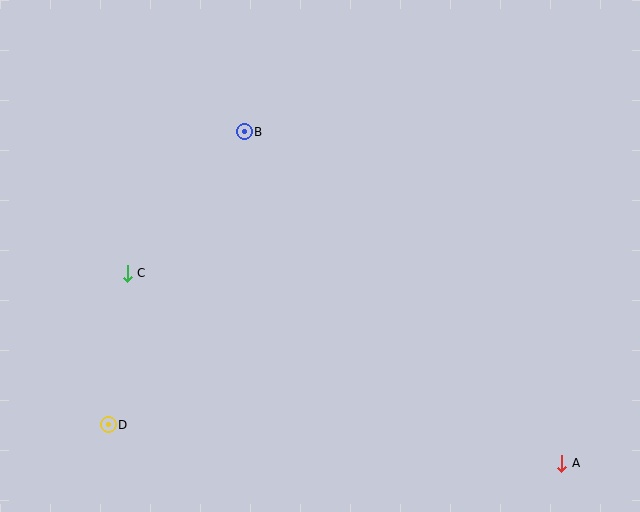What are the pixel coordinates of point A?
Point A is at (562, 463).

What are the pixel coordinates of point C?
Point C is at (127, 273).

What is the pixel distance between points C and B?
The distance between C and B is 184 pixels.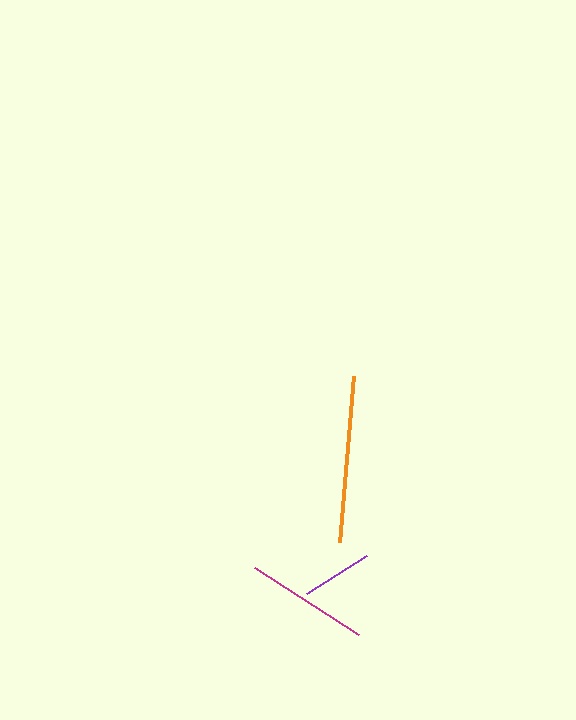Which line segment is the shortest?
The purple line is the shortest at approximately 70 pixels.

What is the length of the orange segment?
The orange segment is approximately 167 pixels long.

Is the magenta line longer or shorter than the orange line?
The orange line is longer than the magenta line.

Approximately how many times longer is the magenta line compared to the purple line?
The magenta line is approximately 1.8 times the length of the purple line.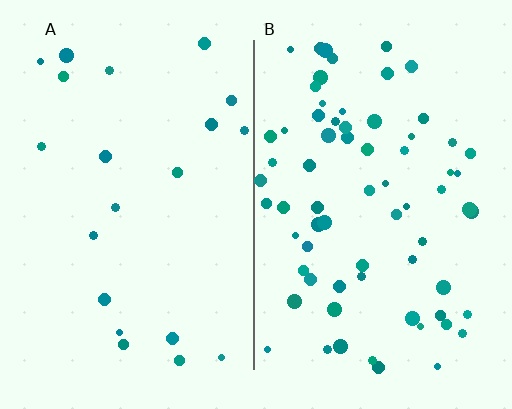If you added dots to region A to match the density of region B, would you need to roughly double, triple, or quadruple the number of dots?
Approximately triple.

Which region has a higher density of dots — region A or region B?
B (the right).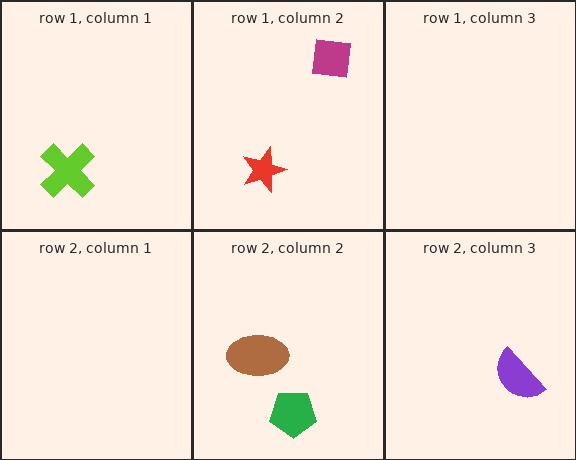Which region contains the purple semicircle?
The row 2, column 3 region.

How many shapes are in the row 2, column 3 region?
1.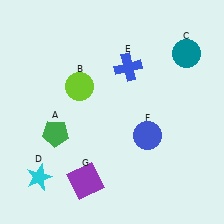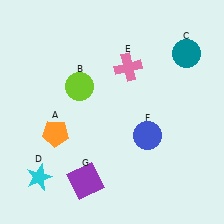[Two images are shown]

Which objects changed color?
A changed from green to orange. E changed from blue to pink.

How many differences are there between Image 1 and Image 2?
There are 2 differences between the two images.